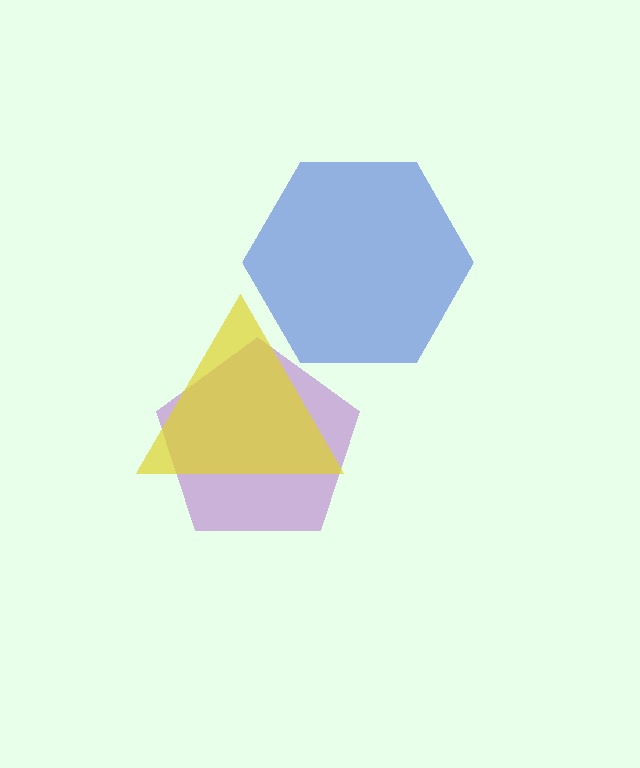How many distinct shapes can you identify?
There are 3 distinct shapes: a purple pentagon, a yellow triangle, a blue hexagon.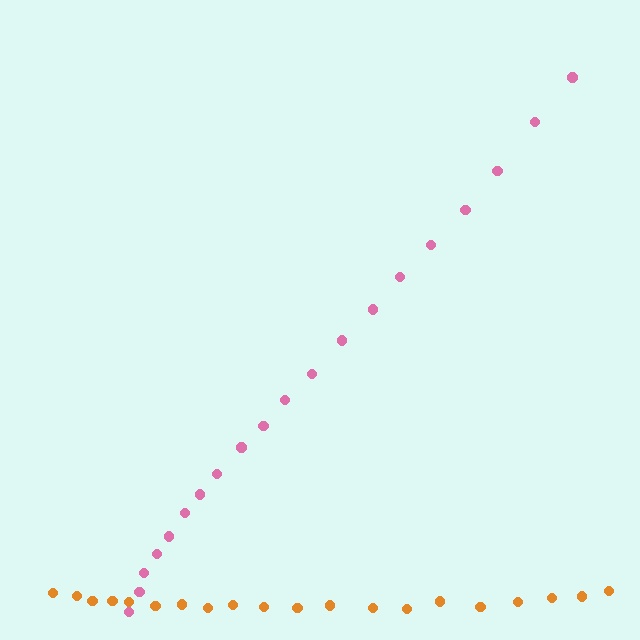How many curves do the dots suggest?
There are 2 distinct paths.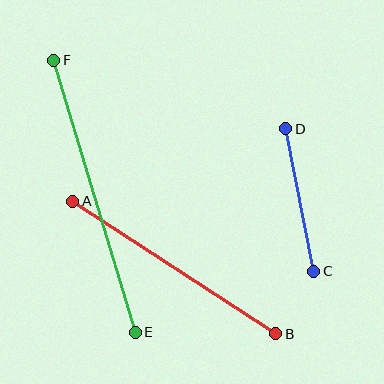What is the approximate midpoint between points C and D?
The midpoint is at approximately (300, 200) pixels.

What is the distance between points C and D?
The distance is approximately 146 pixels.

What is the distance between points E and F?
The distance is approximately 284 pixels.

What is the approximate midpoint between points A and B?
The midpoint is at approximately (174, 268) pixels.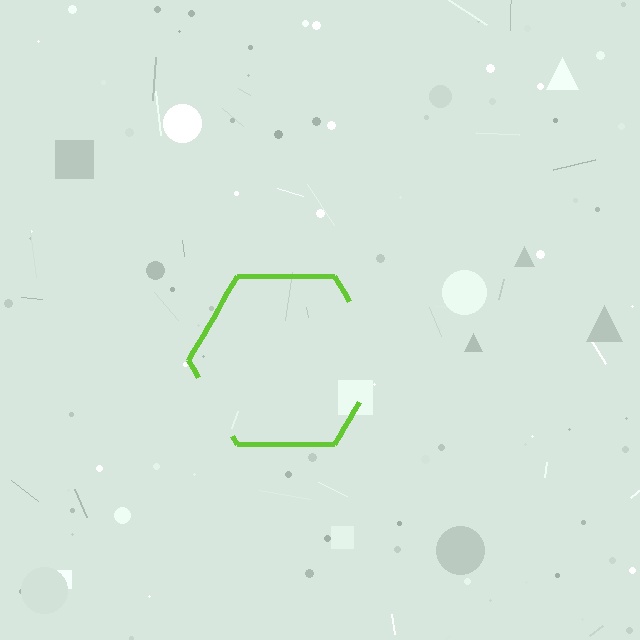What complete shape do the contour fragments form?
The contour fragments form a hexagon.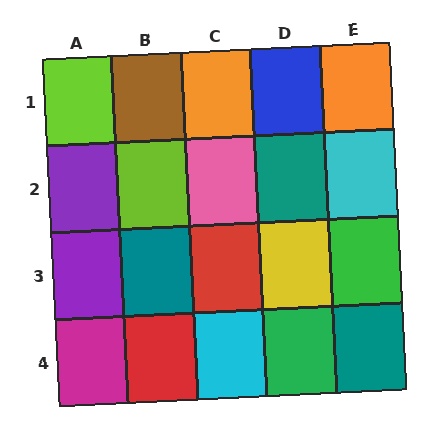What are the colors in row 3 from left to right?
Purple, teal, red, yellow, green.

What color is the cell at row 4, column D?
Green.